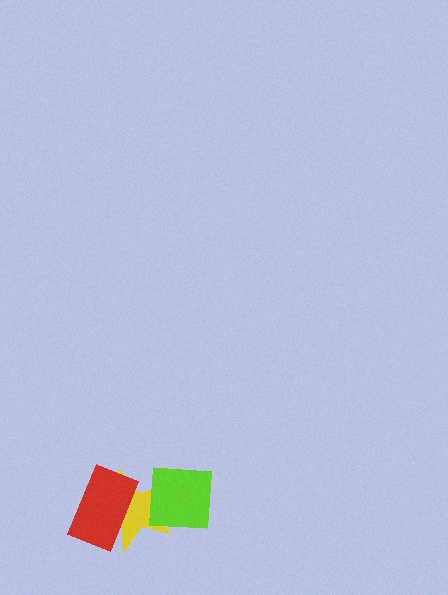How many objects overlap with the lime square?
1 object overlaps with the lime square.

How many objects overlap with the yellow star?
2 objects overlap with the yellow star.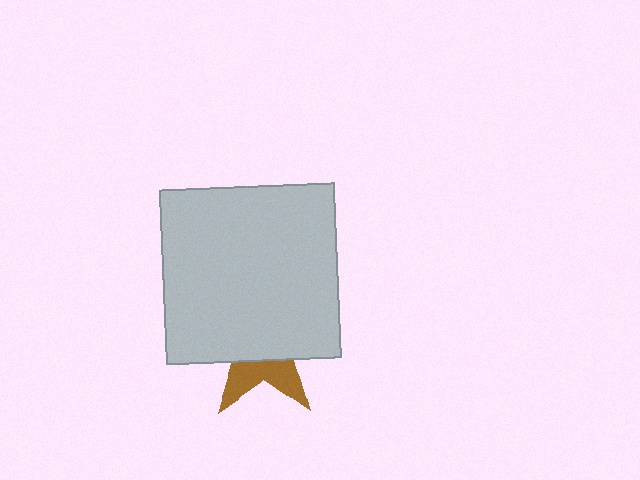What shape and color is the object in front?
The object in front is a light gray square.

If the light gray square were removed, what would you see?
You would see the complete brown star.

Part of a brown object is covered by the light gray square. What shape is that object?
It is a star.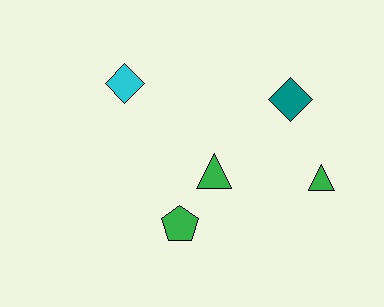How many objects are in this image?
There are 5 objects.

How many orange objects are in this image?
There are no orange objects.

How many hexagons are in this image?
There are no hexagons.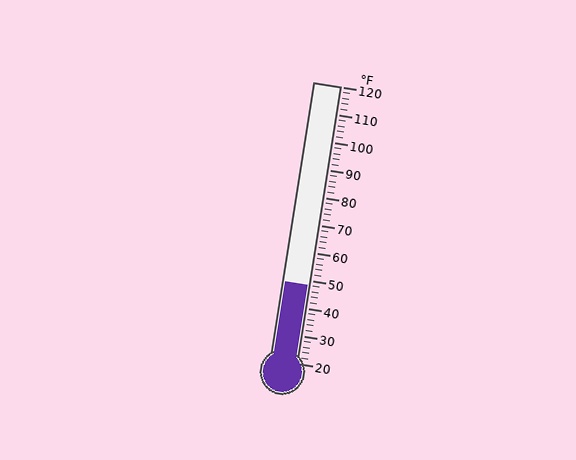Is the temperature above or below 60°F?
The temperature is below 60°F.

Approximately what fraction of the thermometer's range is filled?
The thermometer is filled to approximately 30% of its range.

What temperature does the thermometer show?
The thermometer shows approximately 48°F.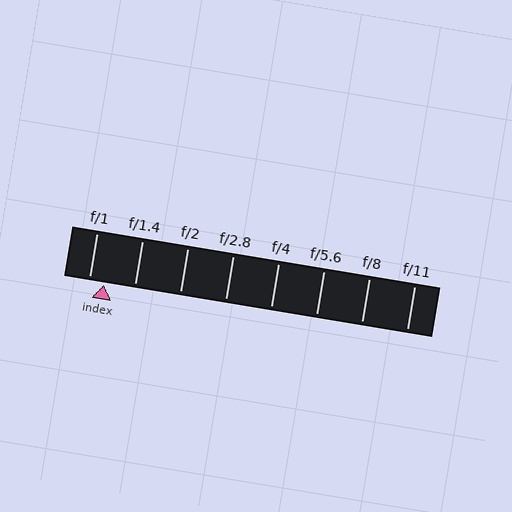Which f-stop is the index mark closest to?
The index mark is closest to f/1.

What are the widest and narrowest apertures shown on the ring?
The widest aperture shown is f/1 and the narrowest is f/11.